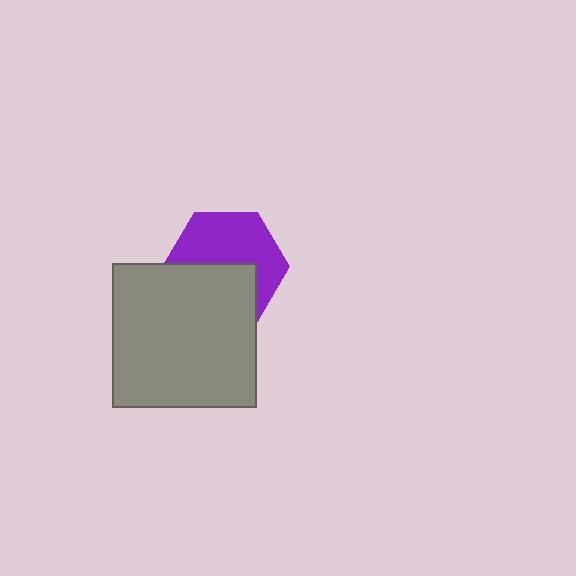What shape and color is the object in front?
The object in front is a gray square.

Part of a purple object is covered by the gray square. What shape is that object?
It is a hexagon.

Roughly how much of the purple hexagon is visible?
About half of it is visible (roughly 56%).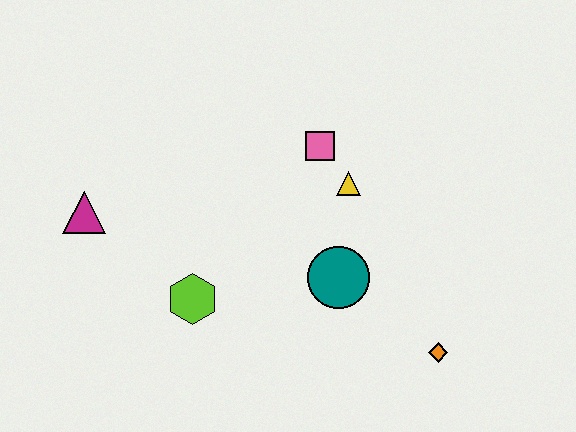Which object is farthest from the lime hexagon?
The orange diamond is farthest from the lime hexagon.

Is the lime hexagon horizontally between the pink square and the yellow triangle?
No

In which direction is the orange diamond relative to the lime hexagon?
The orange diamond is to the right of the lime hexagon.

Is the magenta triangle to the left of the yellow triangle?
Yes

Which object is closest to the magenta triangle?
The lime hexagon is closest to the magenta triangle.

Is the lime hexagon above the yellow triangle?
No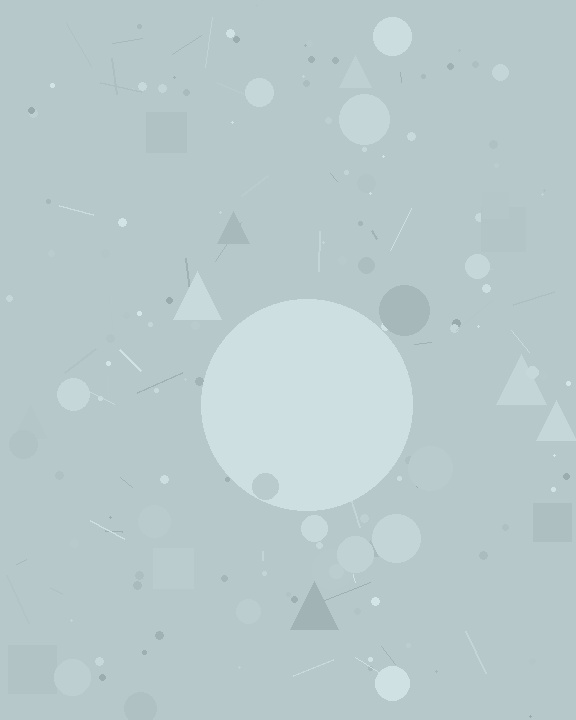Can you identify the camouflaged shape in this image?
The camouflaged shape is a circle.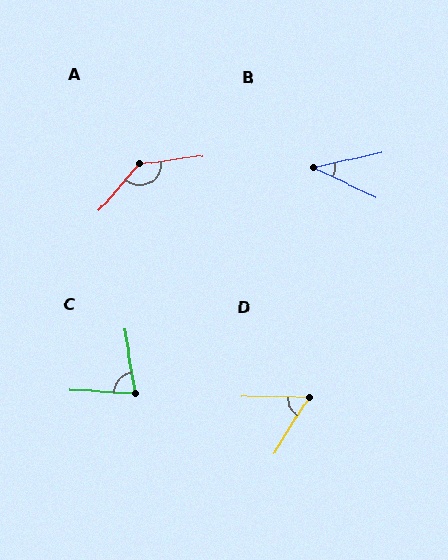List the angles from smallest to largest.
B (37°), D (58°), C (78°), A (138°).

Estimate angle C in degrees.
Approximately 78 degrees.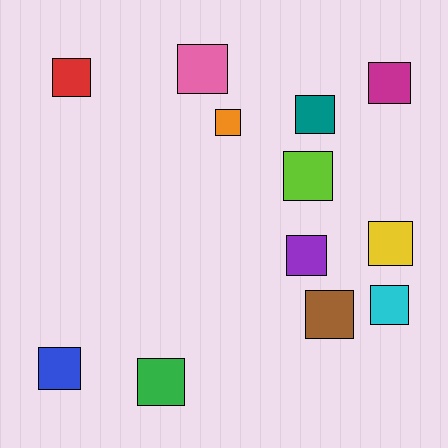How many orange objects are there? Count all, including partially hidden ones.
There is 1 orange object.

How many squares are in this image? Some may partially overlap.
There are 12 squares.